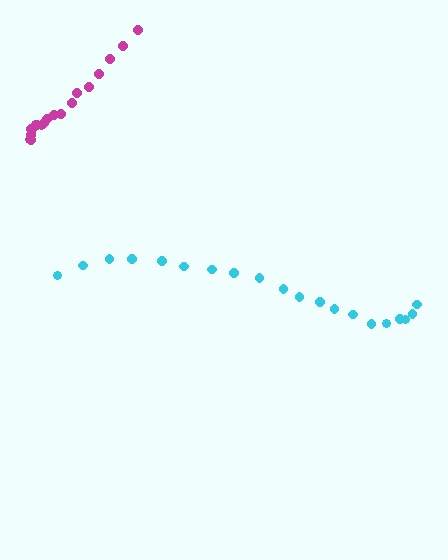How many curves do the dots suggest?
There are 2 distinct paths.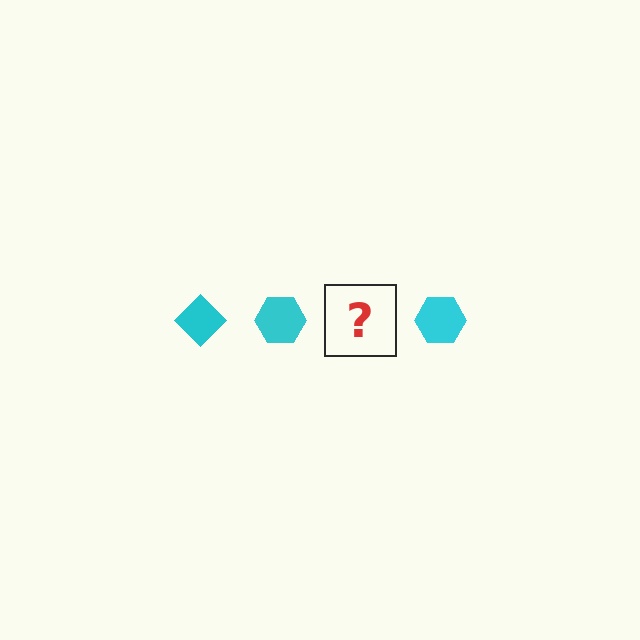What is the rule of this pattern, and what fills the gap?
The rule is that the pattern cycles through diamond, hexagon shapes in cyan. The gap should be filled with a cyan diamond.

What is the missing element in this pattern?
The missing element is a cyan diamond.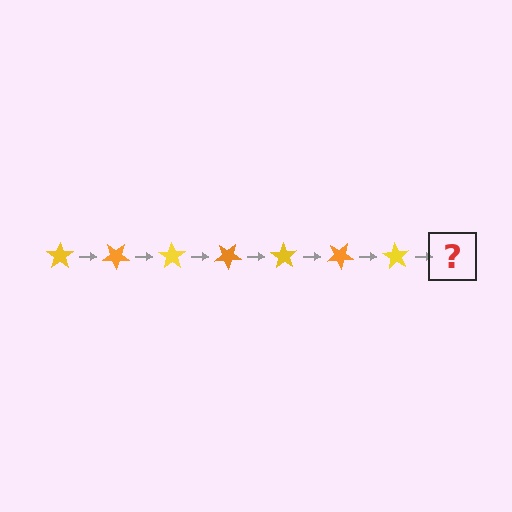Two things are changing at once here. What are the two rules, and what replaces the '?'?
The two rules are that it rotates 35 degrees each step and the color cycles through yellow and orange. The '?' should be an orange star, rotated 245 degrees from the start.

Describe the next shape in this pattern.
It should be an orange star, rotated 245 degrees from the start.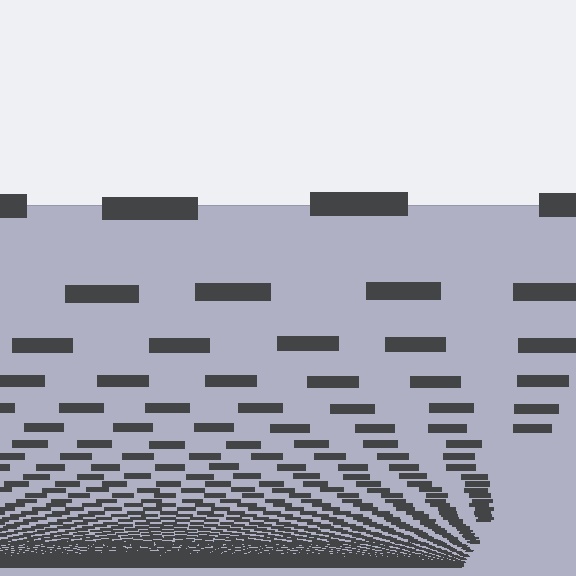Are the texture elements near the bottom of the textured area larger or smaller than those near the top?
Smaller. The gradient is inverted — elements near the bottom are smaller and denser.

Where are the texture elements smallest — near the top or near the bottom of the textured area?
Near the bottom.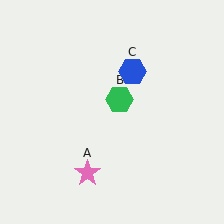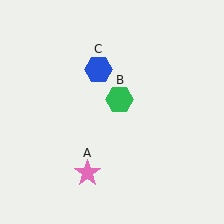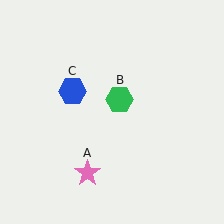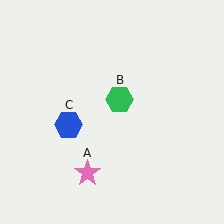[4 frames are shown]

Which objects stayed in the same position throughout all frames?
Pink star (object A) and green hexagon (object B) remained stationary.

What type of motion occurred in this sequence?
The blue hexagon (object C) rotated counterclockwise around the center of the scene.